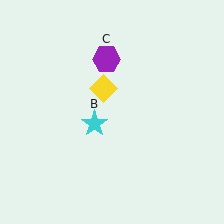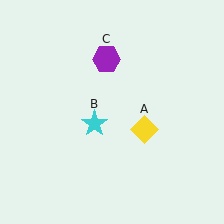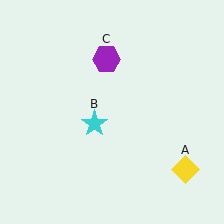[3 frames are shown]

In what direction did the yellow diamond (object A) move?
The yellow diamond (object A) moved down and to the right.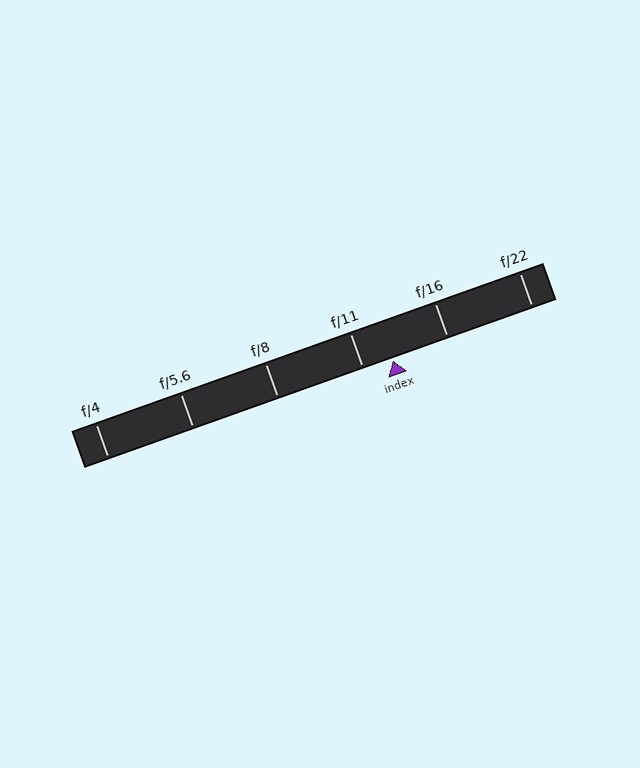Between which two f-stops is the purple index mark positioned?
The index mark is between f/11 and f/16.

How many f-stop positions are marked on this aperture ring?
There are 6 f-stop positions marked.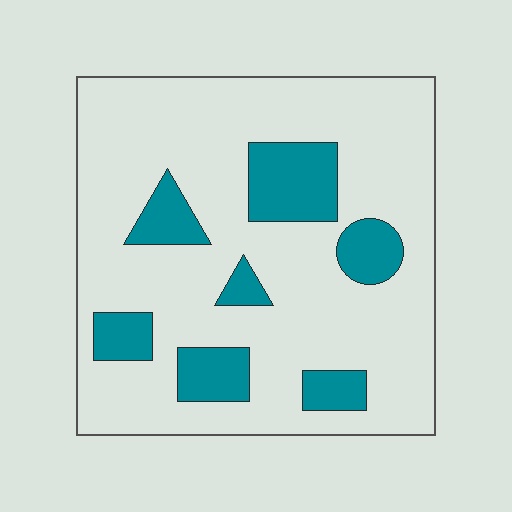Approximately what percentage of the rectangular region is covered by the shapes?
Approximately 20%.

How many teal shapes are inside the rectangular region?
7.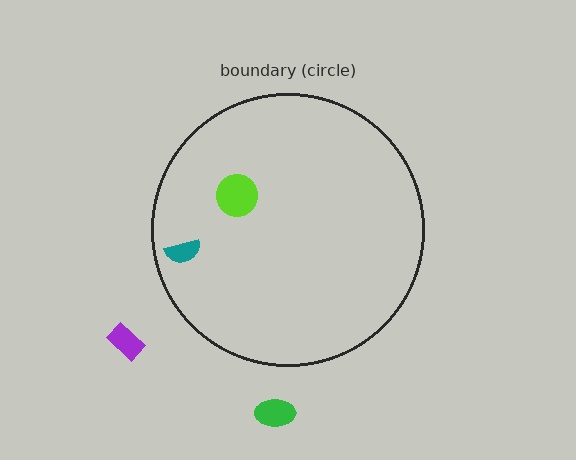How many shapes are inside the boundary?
2 inside, 2 outside.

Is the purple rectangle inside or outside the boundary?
Outside.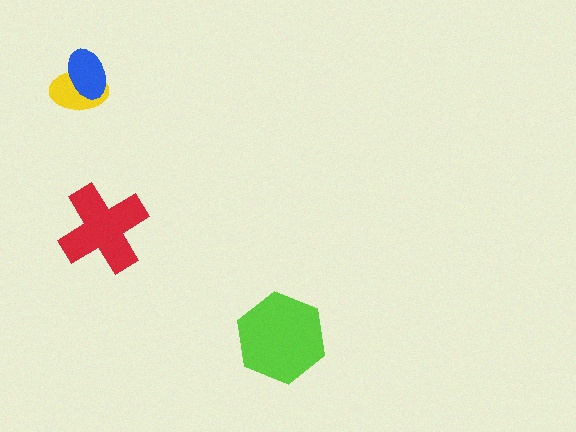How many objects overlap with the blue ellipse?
1 object overlaps with the blue ellipse.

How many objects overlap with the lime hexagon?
0 objects overlap with the lime hexagon.